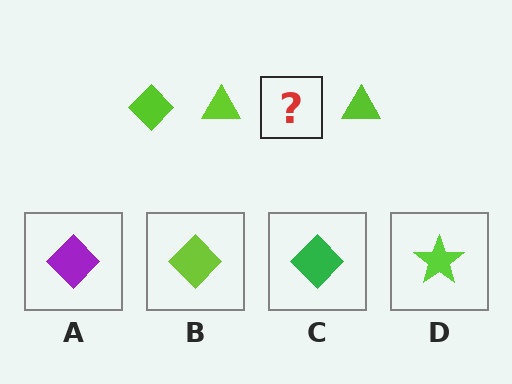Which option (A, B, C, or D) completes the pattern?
B.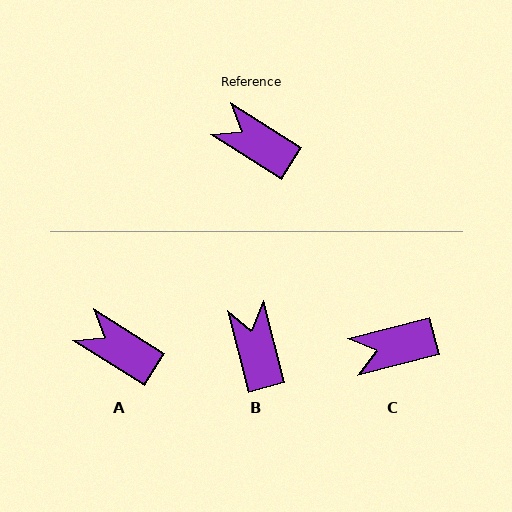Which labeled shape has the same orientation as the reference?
A.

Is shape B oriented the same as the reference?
No, it is off by about 43 degrees.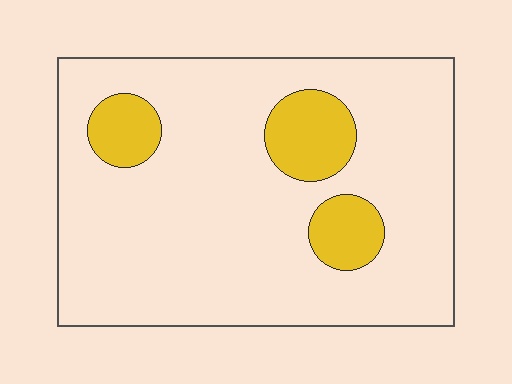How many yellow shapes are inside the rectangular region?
3.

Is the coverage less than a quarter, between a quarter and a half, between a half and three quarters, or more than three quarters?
Less than a quarter.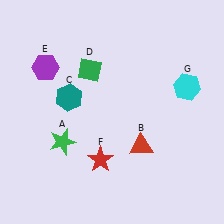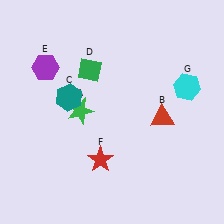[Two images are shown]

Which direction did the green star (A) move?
The green star (A) moved up.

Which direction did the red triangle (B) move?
The red triangle (B) moved up.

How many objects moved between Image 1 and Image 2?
2 objects moved between the two images.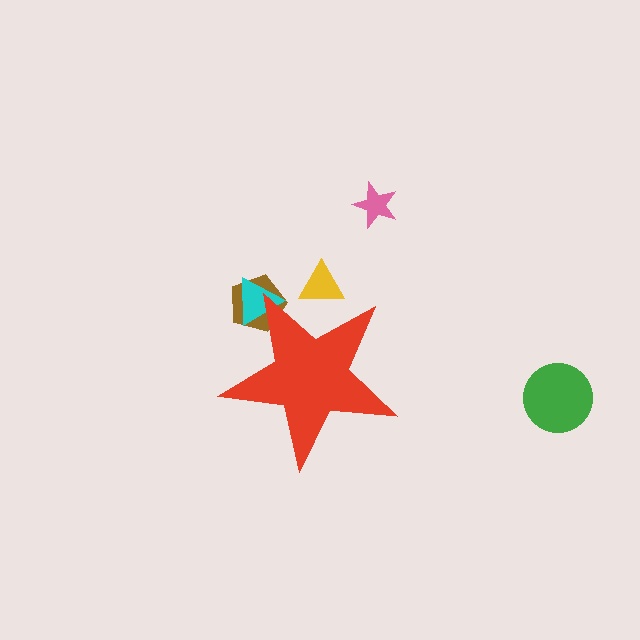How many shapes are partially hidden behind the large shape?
3 shapes are partially hidden.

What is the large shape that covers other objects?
A red star.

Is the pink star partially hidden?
No, the pink star is fully visible.